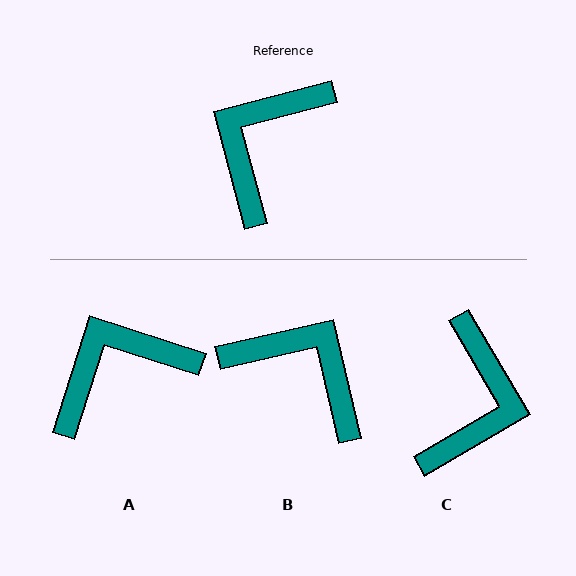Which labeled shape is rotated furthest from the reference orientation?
C, about 164 degrees away.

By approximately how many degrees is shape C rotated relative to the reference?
Approximately 164 degrees clockwise.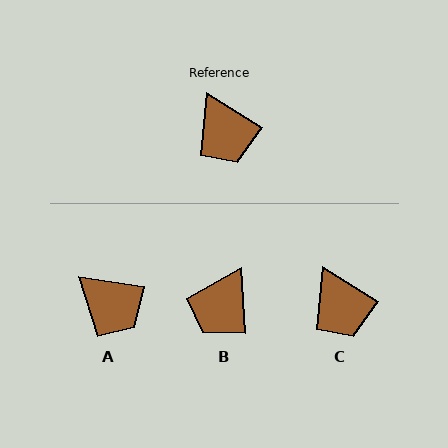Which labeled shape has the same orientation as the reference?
C.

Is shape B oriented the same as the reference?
No, it is off by about 55 degrees.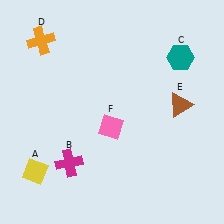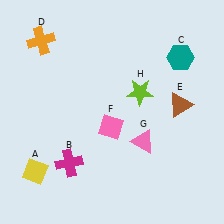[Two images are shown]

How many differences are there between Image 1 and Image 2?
There are 2 differences between the two images.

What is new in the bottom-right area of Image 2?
A pink triangle (G) was added in the bottom-right area of Image 2.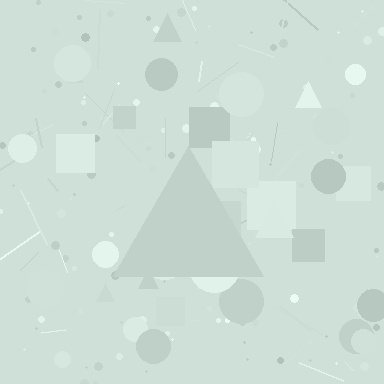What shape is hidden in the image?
A triangle is hidden in the image.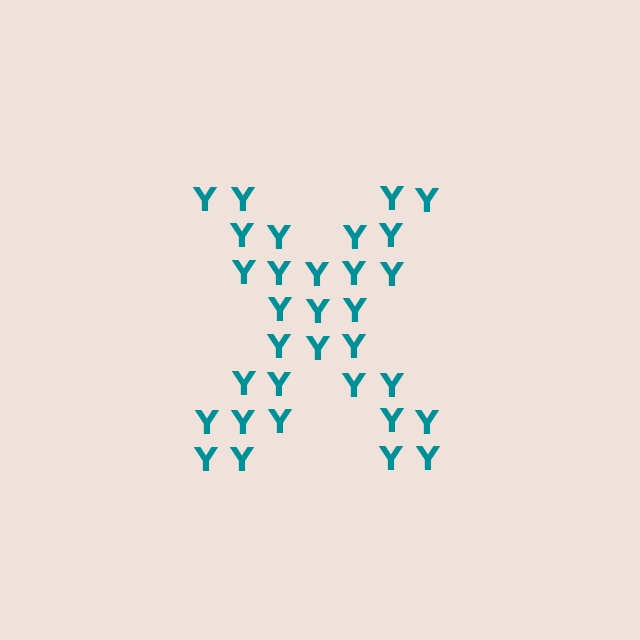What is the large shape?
The large shape is the letter X.